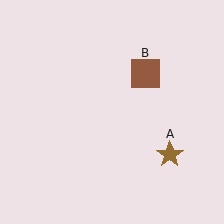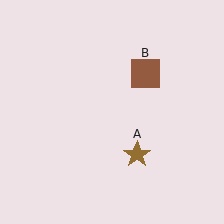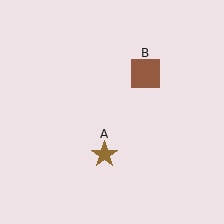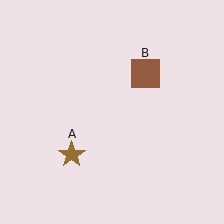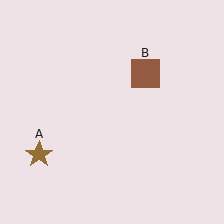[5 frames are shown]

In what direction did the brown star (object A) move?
The brown star (object A) moved left.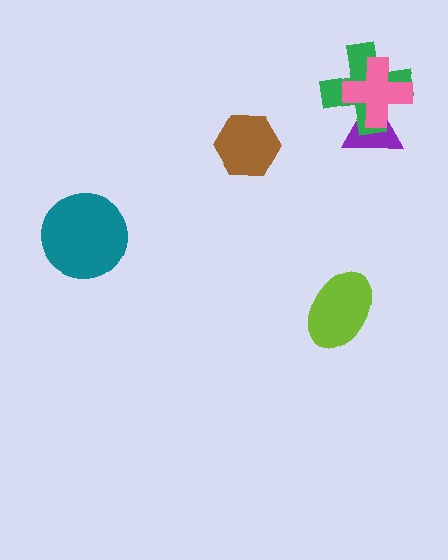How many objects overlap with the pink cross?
2 objects overlap with the pink cross.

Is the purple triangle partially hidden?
Yes, it is partially covered by another shape.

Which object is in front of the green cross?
The pink cross is in front of the green cross.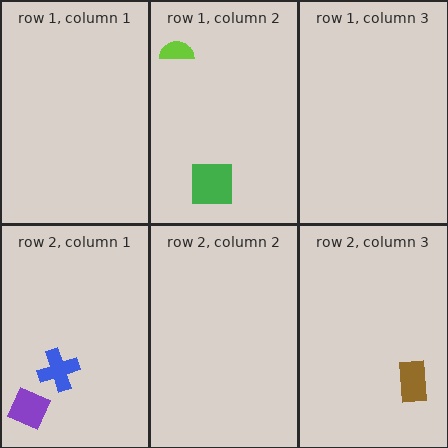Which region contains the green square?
The row 1, column 2 region.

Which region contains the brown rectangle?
The row 2, column 3 region.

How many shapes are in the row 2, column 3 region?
1.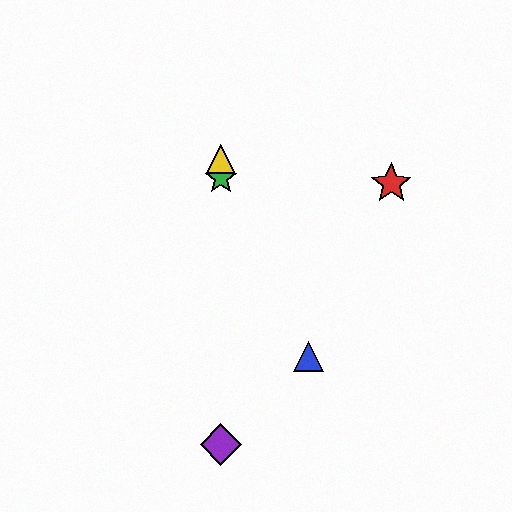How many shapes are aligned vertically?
3 shapes (the green star, the yellow triangle, the purple diamond) are aligned vertically.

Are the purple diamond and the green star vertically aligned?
Yes, both are at x≈221.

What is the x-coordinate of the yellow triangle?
The yellow triangle is at x≈221.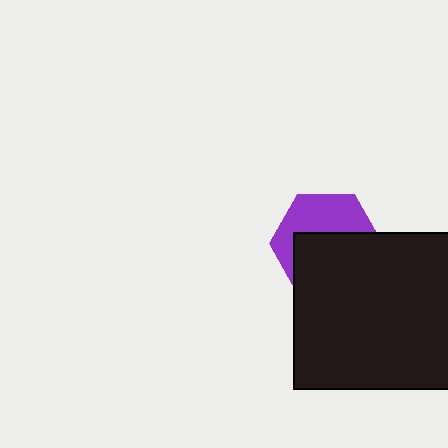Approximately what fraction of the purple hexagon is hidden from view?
Roughly 56% of the purple hexagon is hidden behind the black square.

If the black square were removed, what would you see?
You would see the complete purple hexagon.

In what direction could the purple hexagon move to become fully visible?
The purple hexagon could move up. That would shift it out from behind the black square entirely.